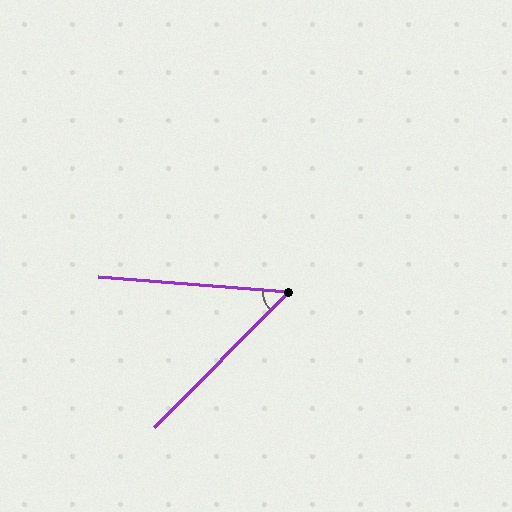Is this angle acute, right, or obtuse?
It is acute.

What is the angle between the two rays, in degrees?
Approximately 50 degrees.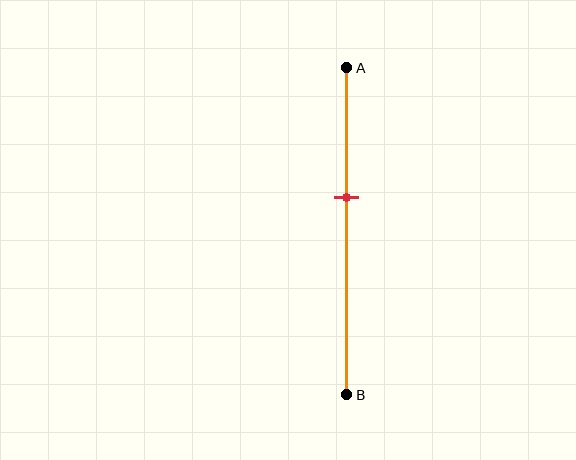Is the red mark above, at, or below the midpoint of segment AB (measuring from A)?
The red mark is above the midpoint of segment AB.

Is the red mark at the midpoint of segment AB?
No, the mark is at about 40% from A, not at the 50% midpoint.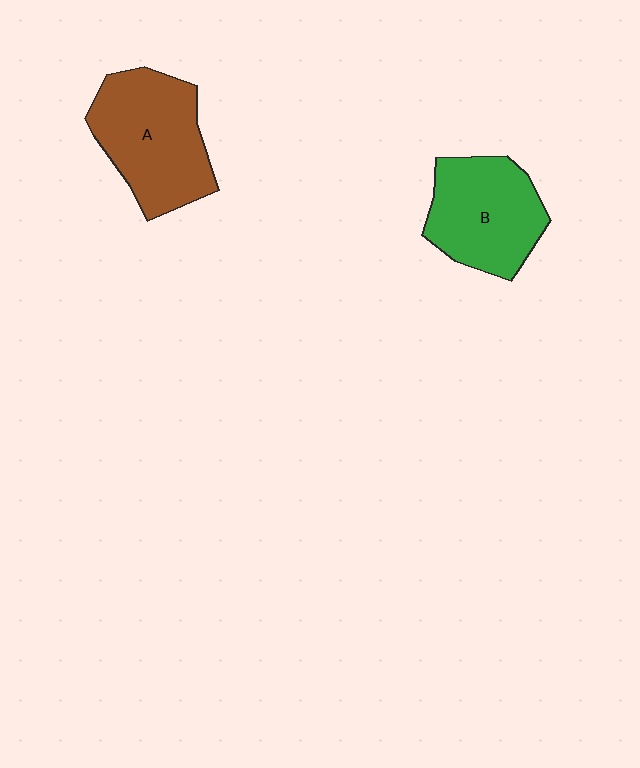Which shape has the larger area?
Shape A (brown).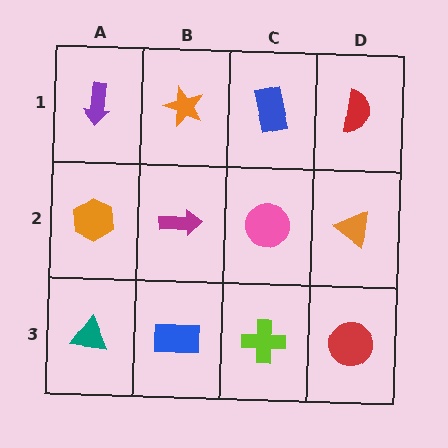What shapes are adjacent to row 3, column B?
A magenta arrow (row 2, column B), a teal triangle (row 3, column A), a lime cross (row 3, column C).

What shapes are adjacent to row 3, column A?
An orange hexagon (row 2, column A), a blue rectangle (row 3, column B).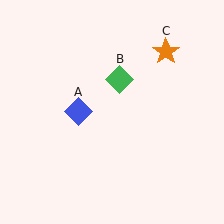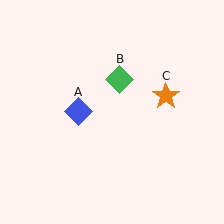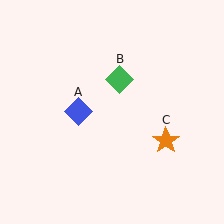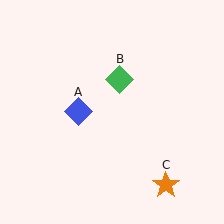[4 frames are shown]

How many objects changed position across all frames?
1 object changed position: orange star (object C).